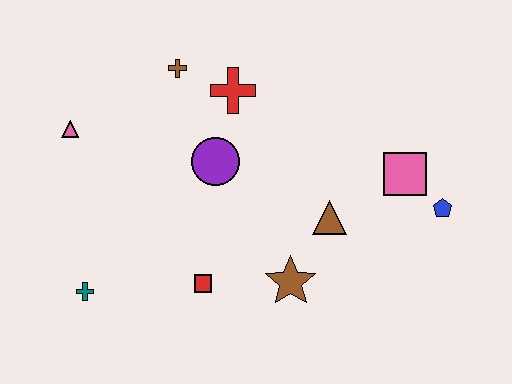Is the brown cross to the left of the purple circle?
Yes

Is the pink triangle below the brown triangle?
No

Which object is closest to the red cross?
The brown cross is closest to the red cross.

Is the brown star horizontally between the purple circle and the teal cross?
No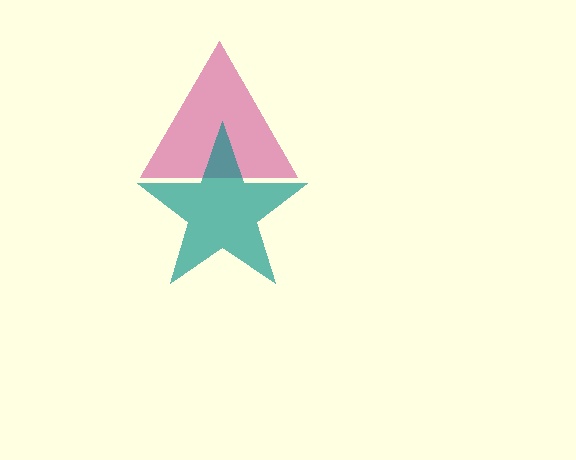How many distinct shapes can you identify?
There are 2 distinct shapes: a magenta triangle, a teal star.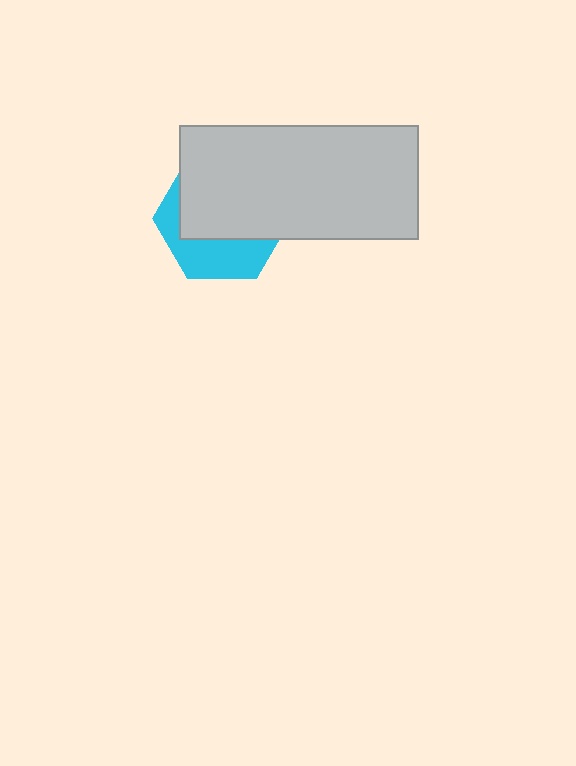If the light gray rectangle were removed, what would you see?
You would see the complete cyan hexagon.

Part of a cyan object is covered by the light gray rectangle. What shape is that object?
It is a hexagon.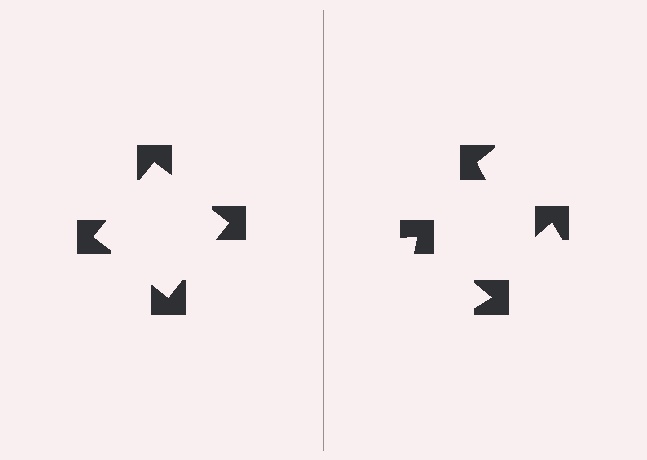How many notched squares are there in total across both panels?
8 — 4 on each side.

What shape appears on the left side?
An illusory square.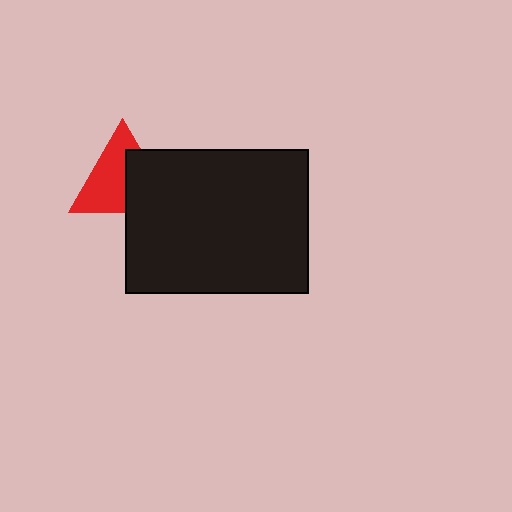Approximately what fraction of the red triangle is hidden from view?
Roughly 41% of the red triangle is hidden behind the black rectangle.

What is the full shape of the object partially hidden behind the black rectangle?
The partially hidden object is a red triangle.